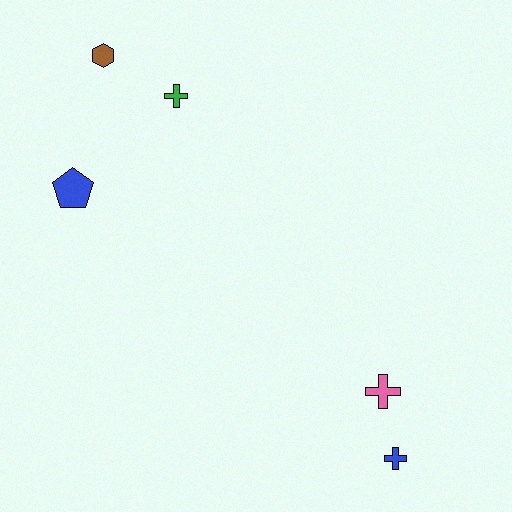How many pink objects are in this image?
There is 1 pink object.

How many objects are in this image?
There are 5 objects.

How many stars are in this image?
There are no stars.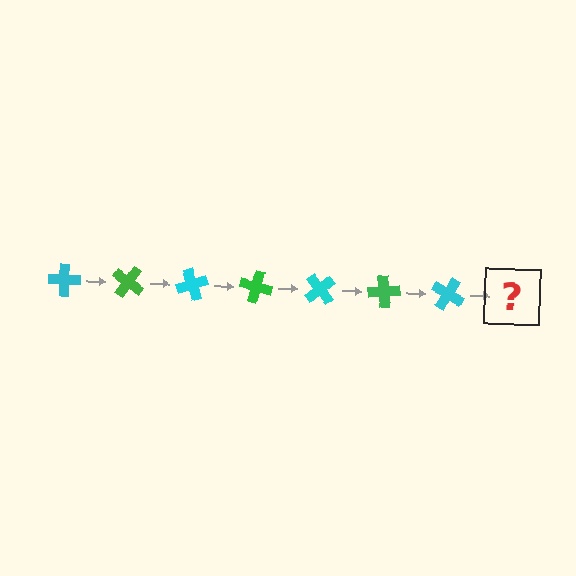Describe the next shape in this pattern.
It should be a green cross, rotated 245 degrees from the start.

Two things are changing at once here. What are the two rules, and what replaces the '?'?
The two rules are that it rotates 35 degrees each step and the color cycles through cyan and green. The '?' should be a green cross, rotated 245 degrees from the start.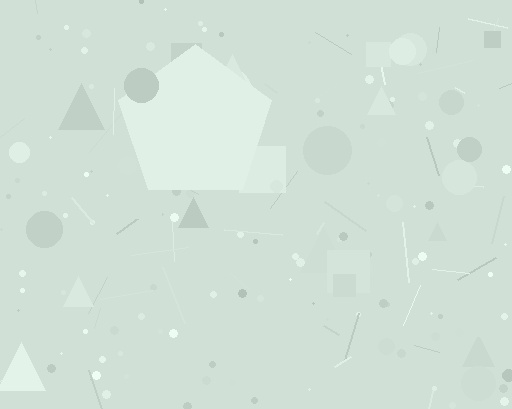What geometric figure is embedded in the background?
A pentagon is embedded in the background.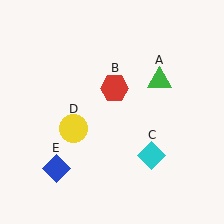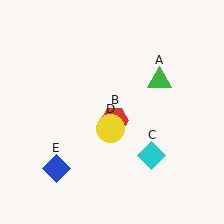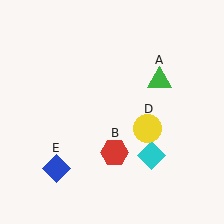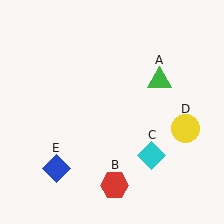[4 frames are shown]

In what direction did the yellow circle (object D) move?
The yellow circle (object D) moved right.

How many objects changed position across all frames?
2 objects changed position: red hexagon (object B), yellow circle (object D).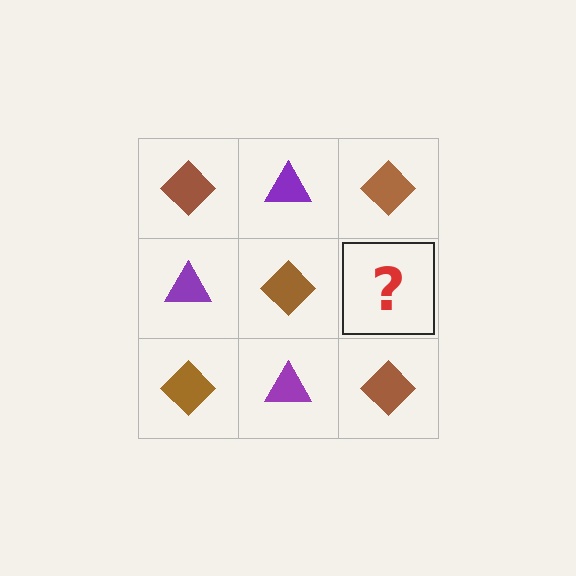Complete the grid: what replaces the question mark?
The question mark should be replaced with a purple triangle.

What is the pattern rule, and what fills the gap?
The rule is that it alternates brown diamond and purple triangle in a checkerboard pattern. The gap should be filled with a purple triangle.